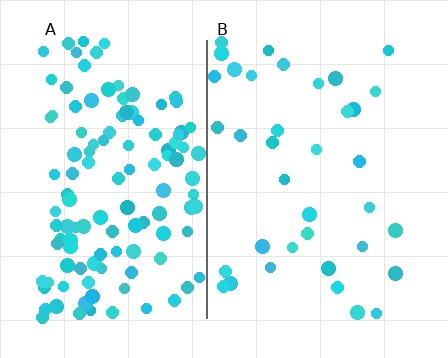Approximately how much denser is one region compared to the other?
Approximately 3.4× — region A over region B.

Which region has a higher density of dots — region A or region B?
A (the left).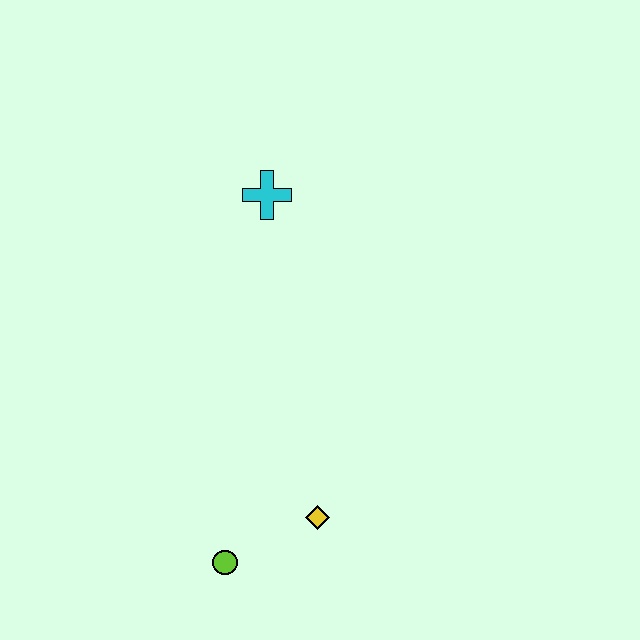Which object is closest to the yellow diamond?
The lime circle is closest to the yellow diamond.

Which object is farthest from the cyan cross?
The lime circle is farthest from the cyan cross.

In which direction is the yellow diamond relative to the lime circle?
The yellow diamond is to the right of the lime circle.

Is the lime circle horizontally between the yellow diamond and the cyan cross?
No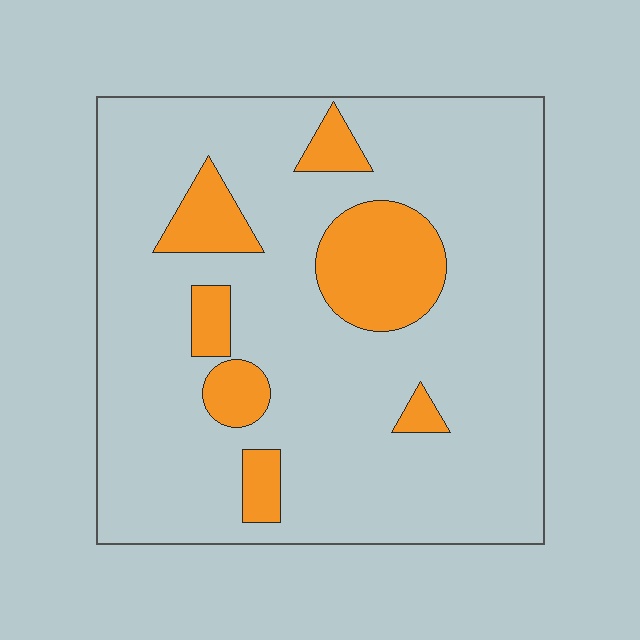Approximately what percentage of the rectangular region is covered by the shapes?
Approximately 15%.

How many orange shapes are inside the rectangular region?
7.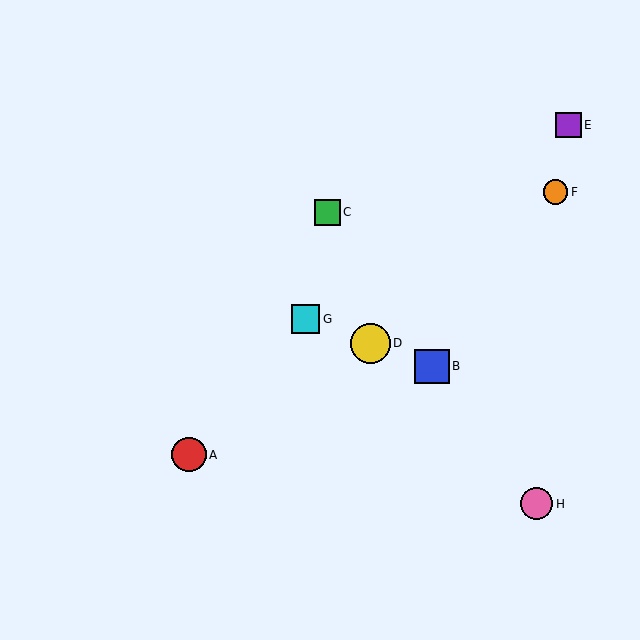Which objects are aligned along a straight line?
Objects B, D, G are aligned along a straight line.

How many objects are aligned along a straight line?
3 objects (B, D, G) are aligned along a straight line.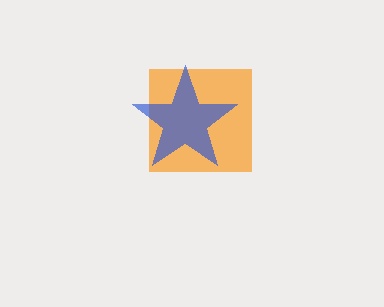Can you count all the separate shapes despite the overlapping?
Yes, there are 2 separate shapes.